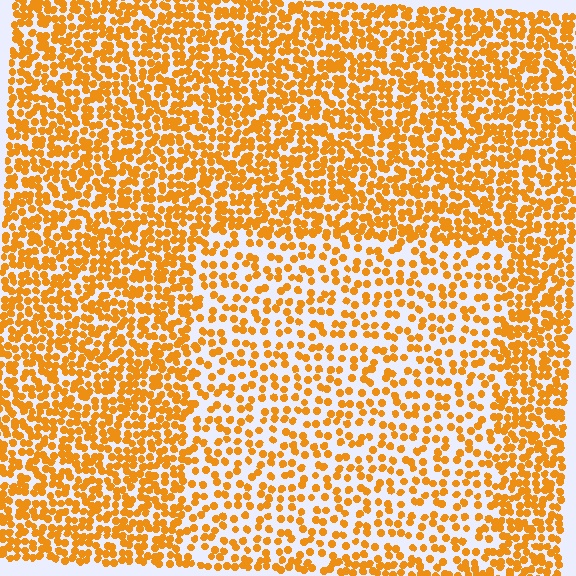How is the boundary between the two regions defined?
The boundary is defined by a change in element density (approximately 1.8x ratio). All elements are the same color, size, and shape.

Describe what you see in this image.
The image contains small orange elements arranged at two different densities. A rectangle-shaped region is visible where the elements are less densely packed than the surrounding area.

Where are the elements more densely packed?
The elements are more densely packed outside the rectangle boundary.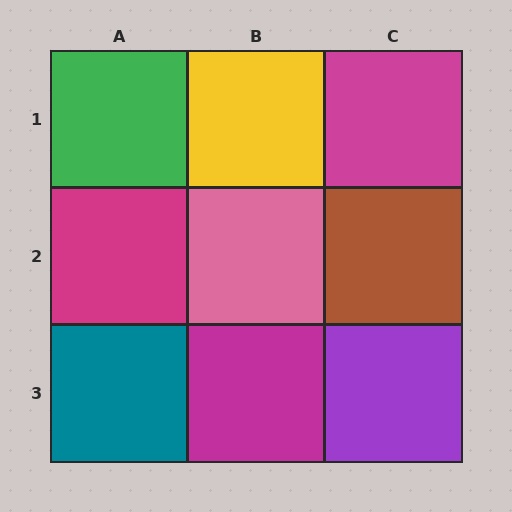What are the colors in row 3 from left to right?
Teal, magenta, purple.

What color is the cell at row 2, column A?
Magenta.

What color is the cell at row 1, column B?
Yellow.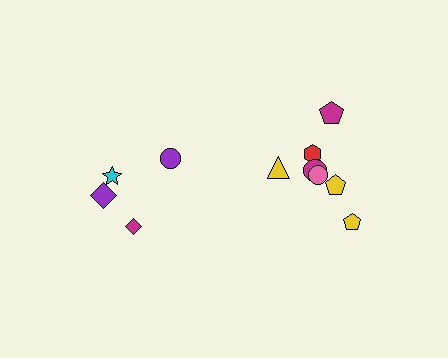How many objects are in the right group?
There are 7 objects.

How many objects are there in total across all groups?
There are 11 objects.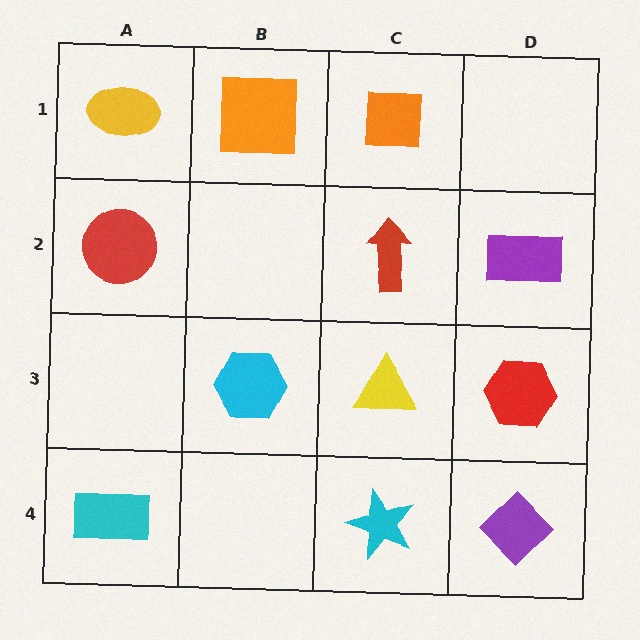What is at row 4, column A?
A cyan rectangle.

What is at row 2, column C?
A red arrow.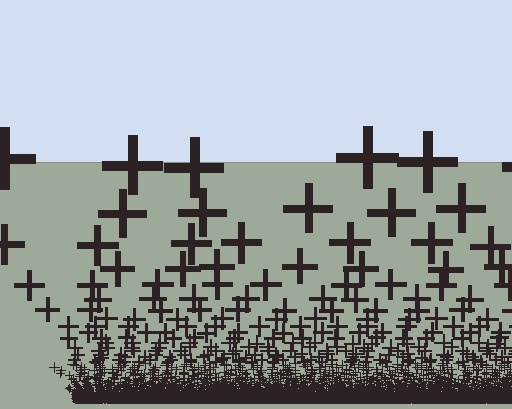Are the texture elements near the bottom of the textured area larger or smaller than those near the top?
Smaller. The gradient is inverted — elements near the bottom are smaller and denser.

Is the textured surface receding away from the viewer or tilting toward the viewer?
The surface appears to tilt toward the viewer. Texture elements get larger and sparser toward the top.